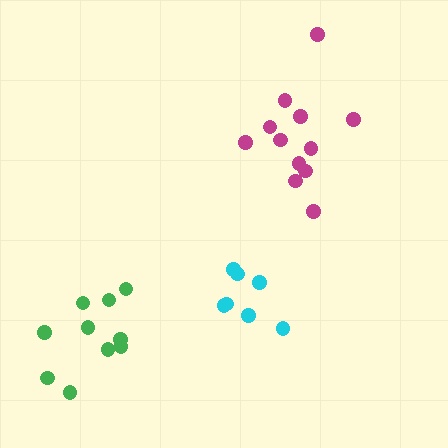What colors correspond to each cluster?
The clusters are colored: cyan, magenta, green.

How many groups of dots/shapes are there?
There are 3 groups.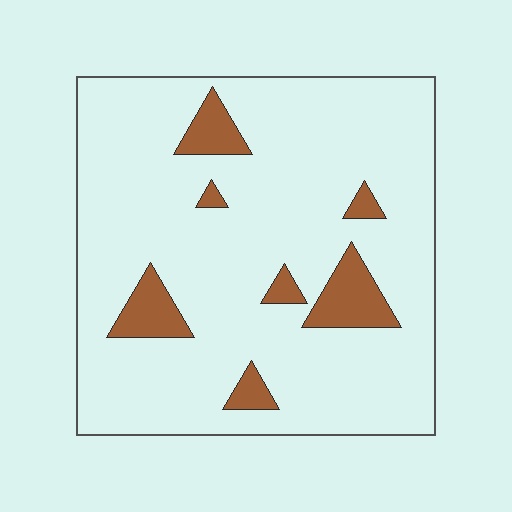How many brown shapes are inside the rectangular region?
7.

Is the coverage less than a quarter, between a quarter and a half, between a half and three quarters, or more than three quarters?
Less than a quarter.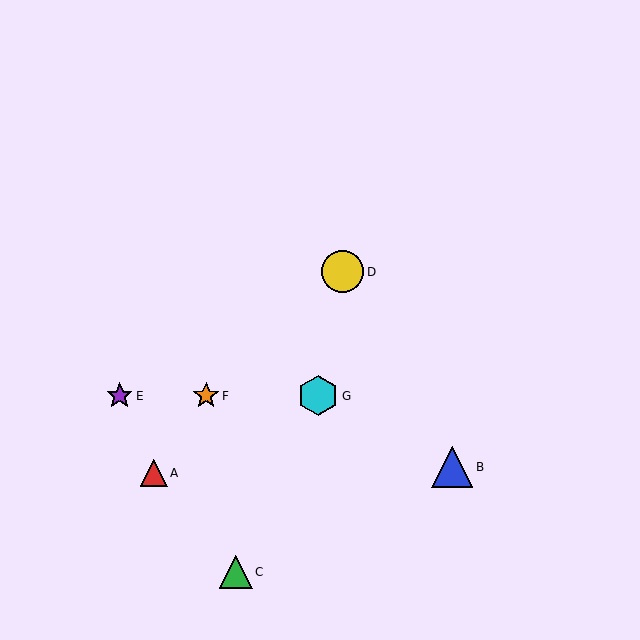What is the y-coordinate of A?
Object A is at y≈473.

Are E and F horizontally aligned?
Yes, both are at y≈396.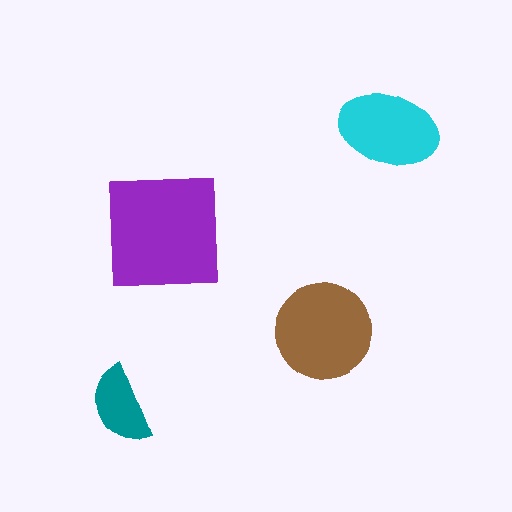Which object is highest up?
The cyan ellipse is topmost.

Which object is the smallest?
The teal semicircle.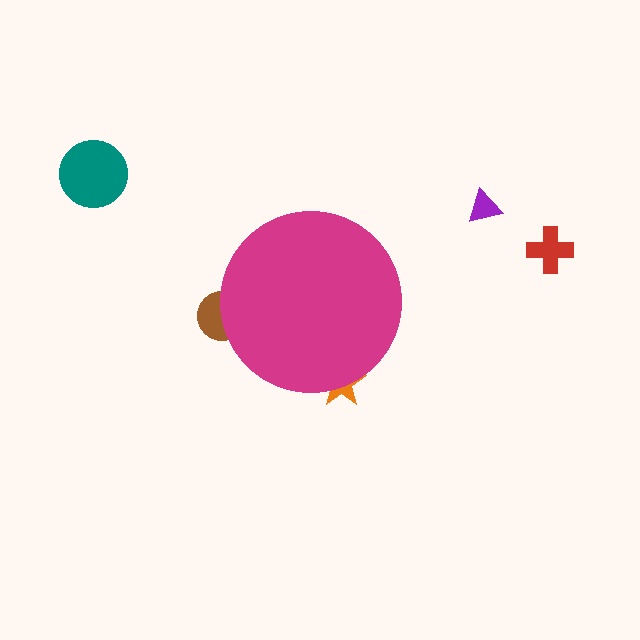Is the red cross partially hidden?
No, the red cross is fully visible.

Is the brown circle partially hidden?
Yes, the brown circle is partially hidden behind the magenta circle.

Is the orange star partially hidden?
Yes, the orange star is partially hidden behind the magenta circle.